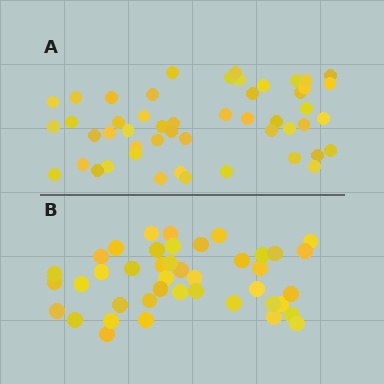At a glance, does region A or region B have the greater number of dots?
Region A (the top region) has more dots.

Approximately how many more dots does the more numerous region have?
Region A has roughly 8 or so more dots than region B.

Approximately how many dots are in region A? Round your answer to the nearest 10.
About 50 dots.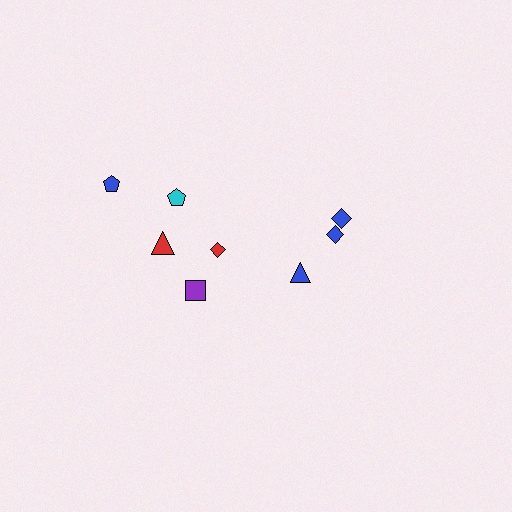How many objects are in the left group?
There are 6 objects.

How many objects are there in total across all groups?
There are 9 objects.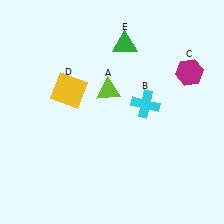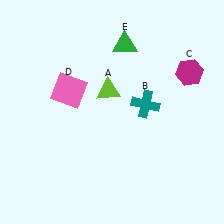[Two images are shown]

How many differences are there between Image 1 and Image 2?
There are 2 differences between the two images.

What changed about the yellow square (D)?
In Image 1, D is yellow. In Image 2, it changed to pink.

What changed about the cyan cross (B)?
In Image 1, B is cyan. In Image 2, it changed to teal.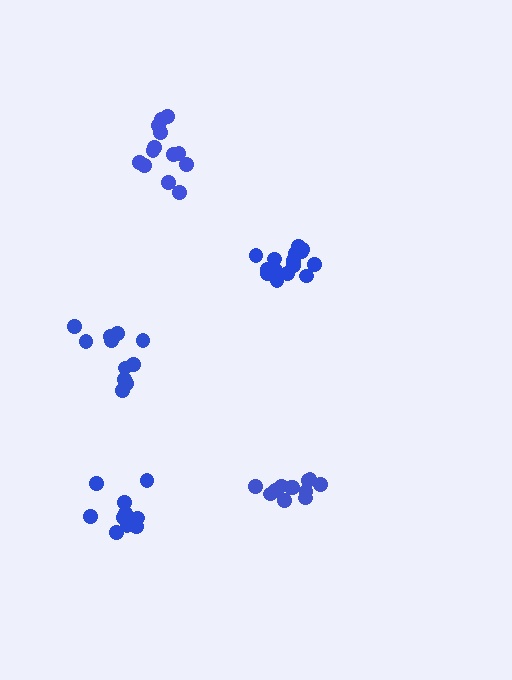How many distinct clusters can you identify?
There are 5 distinct clusters.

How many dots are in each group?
Group 1: 10 dots, Group 2: 15 dots, Group 3: 11 dots, Group 4: 12 dots, Group 5: 13 dots (61 total).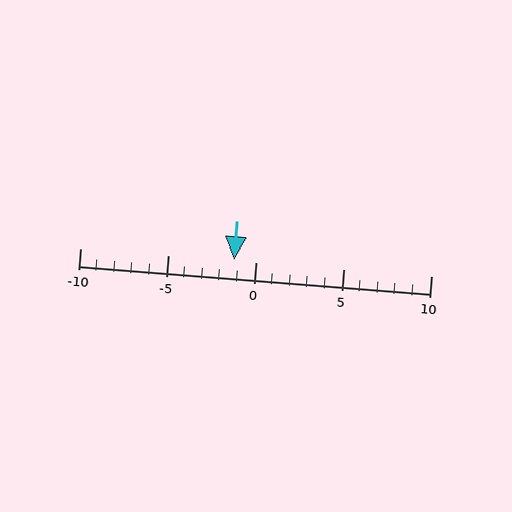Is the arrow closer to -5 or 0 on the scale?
The arrow is closer to 0.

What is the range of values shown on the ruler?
The ruler shows values from -10 to 10.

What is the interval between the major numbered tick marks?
The major tick marks are spaced 5 units apart.